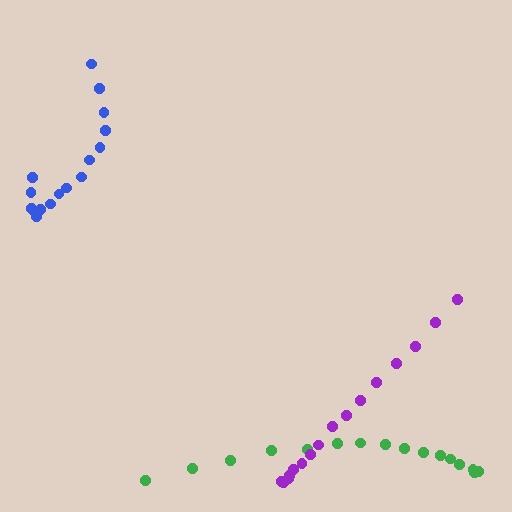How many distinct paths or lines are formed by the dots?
There are 3 distinct paths.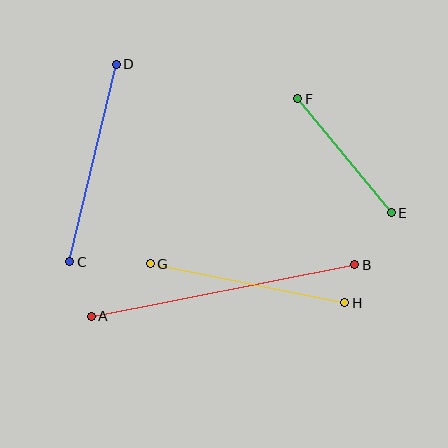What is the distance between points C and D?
The distance is approximately 203 pixels.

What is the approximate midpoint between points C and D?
The midpoint is at approximately (93, 163) pixels.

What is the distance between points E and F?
The distance is approximately 147 pixels.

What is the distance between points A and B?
The distance is approximately 268 pixels.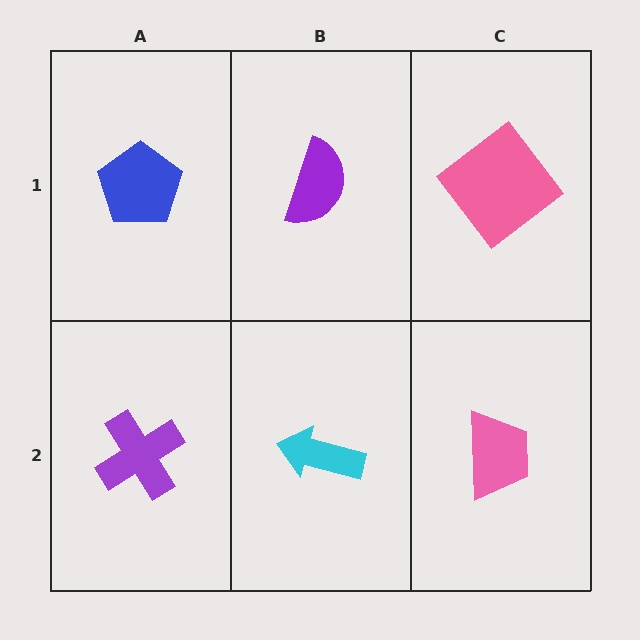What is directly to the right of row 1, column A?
A purple semicircle.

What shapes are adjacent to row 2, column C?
A pink diamond (row 1, column C), a cyan arrow (row 2, column B).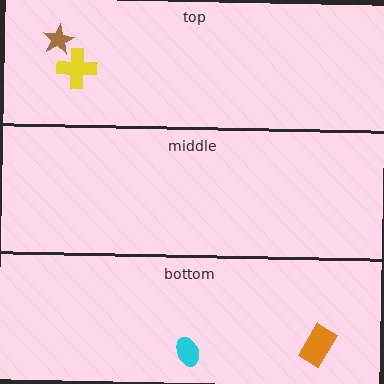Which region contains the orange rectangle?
The bottom region.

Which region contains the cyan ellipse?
The bottom region.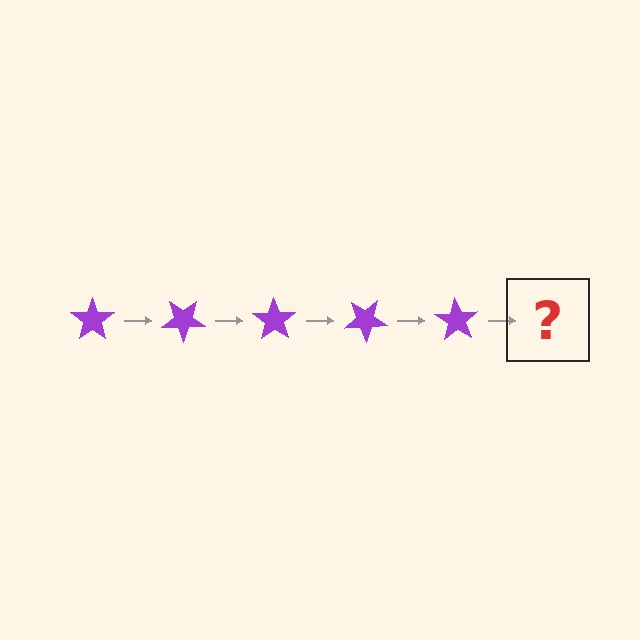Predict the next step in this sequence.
The next step is a purple star rotated 175 degrees.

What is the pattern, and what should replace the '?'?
The pattern is that the star rotates 35 degrees each step. The '?' should be a purple star rotated 175 degrees.